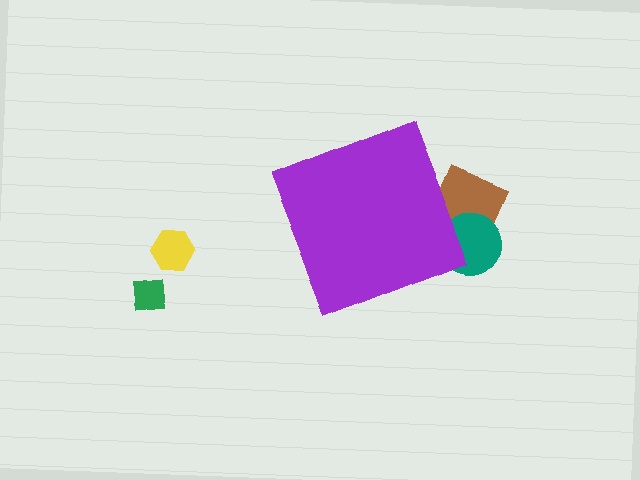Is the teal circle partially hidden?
Yes, the teal circle is partially hidden behind the purple diamond.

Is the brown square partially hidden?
Yes, the brown square is partially hidden behind the purple diamond.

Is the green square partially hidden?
No, the green square is fully visible.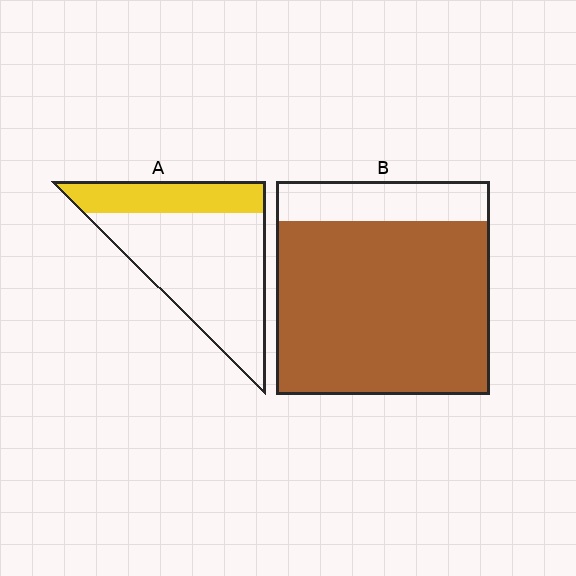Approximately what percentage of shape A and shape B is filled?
A is approximately 30% and B is approximately 80%.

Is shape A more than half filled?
No.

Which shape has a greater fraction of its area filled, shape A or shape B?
Shape B.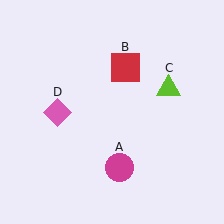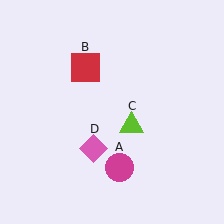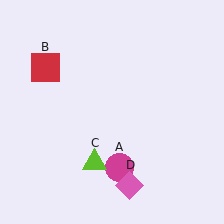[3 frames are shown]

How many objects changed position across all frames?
3 objects changed position: red square (object B), lime triangle (object C), pink diamond (object D).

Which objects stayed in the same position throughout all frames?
Magenta circle (object A) remained stationary.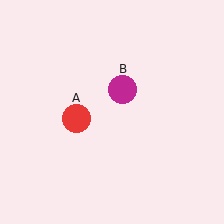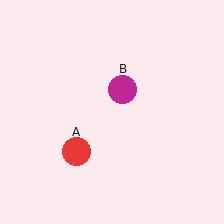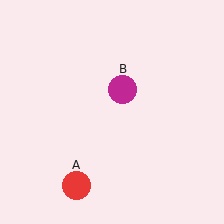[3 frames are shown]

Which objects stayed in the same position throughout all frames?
Magenta circle (object B) remained stationary.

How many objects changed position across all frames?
1 object changed position: red circle (object A).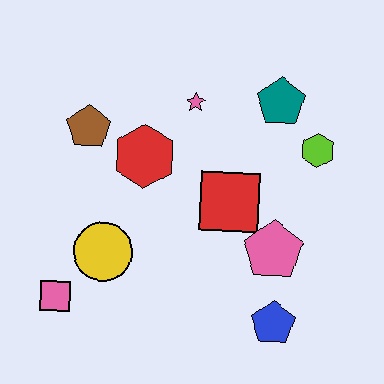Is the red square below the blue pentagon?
No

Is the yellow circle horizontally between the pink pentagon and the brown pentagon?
Yes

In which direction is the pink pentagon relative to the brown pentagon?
The pink pentagon is to the right of the brown pentagon.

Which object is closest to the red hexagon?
The brown pentagon is closest to the red hexagon.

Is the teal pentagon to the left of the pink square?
No